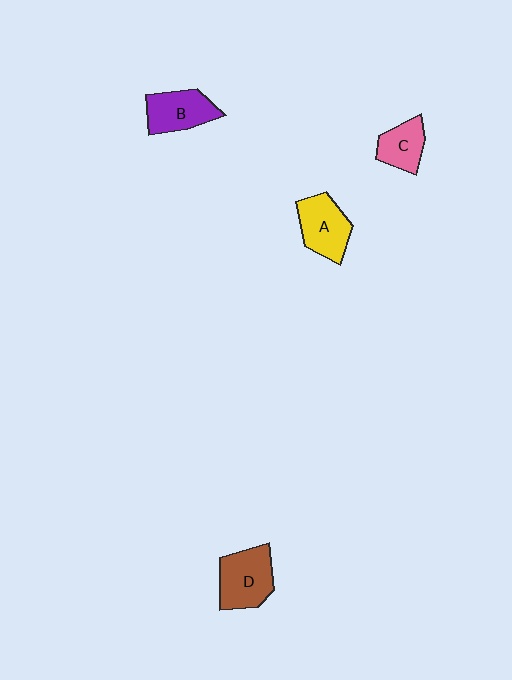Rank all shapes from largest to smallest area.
From largest to smallest: D (brown), A (yellow), B (purple), C (pink).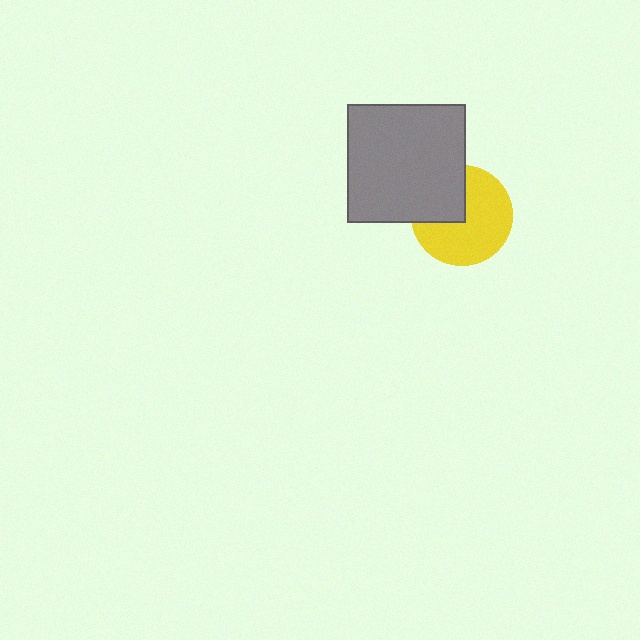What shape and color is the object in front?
The object in front is a gray square.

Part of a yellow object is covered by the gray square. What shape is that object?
It is a circle.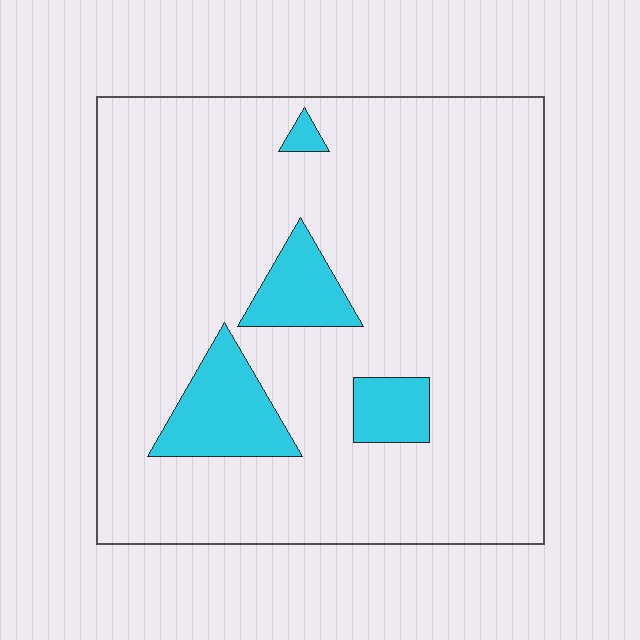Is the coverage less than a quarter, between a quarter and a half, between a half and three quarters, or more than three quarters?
Less than a quarter.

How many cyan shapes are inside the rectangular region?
4.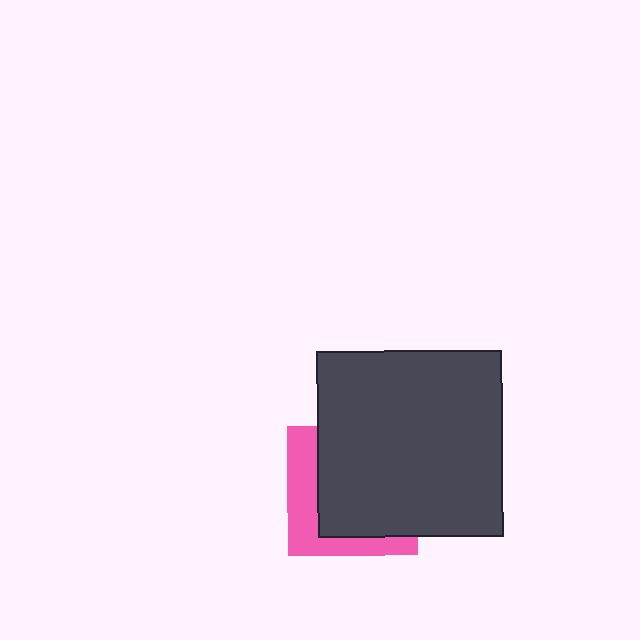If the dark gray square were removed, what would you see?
You would see the complete pink square.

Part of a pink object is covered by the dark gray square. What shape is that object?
It is a square.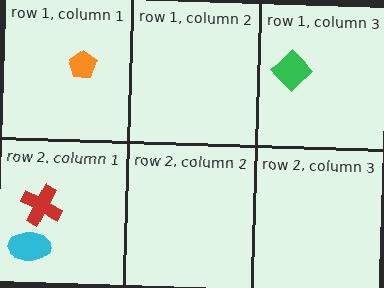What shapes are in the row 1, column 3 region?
The green diamond.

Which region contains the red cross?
The row 2, column 1 region.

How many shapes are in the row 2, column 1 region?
2.